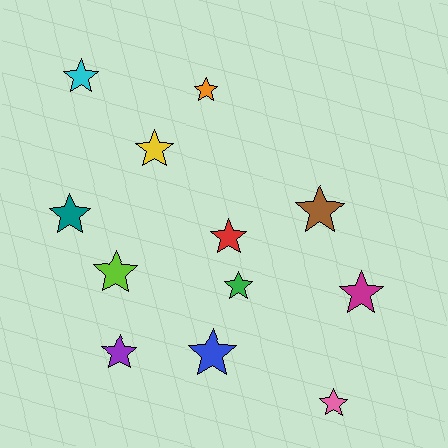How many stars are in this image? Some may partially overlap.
There are 12 stars.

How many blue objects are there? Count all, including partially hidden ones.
There is 1 blue object.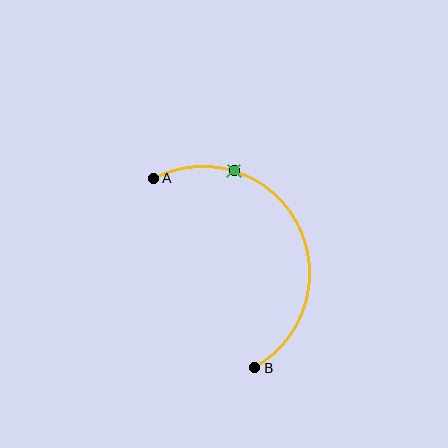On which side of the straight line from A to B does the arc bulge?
The arc bulges to the right of the straight line connecting A and B.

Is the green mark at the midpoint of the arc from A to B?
No. The green mark lies on the arc but is closer to endpoint A. The arc midpoint would be at the point on the curve equidistant along the arc from both A and B.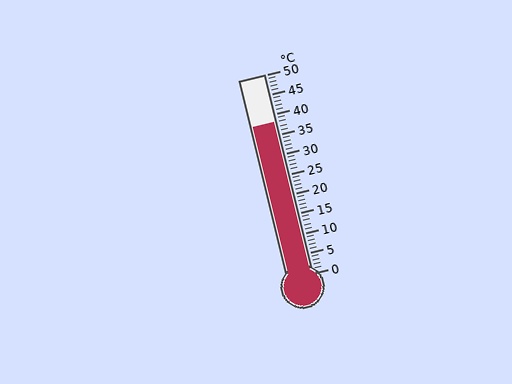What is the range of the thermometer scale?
The thermometer scale ranges from 0°C to 50°C.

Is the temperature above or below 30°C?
The temperature is above 30°C.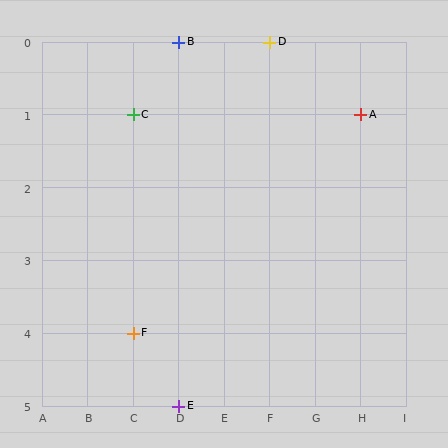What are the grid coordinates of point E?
Point E is at grid coordinates (D, 5).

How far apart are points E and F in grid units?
Points E and F are 1 column and 1 row apart (about 1.4 grid units diagonally).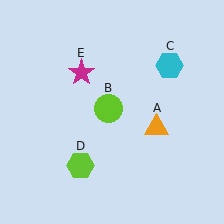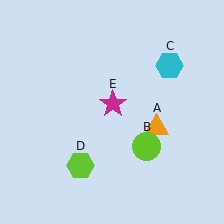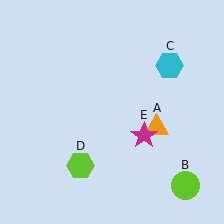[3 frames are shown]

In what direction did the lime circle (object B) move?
The lime circle (object B) moved down and to the right.